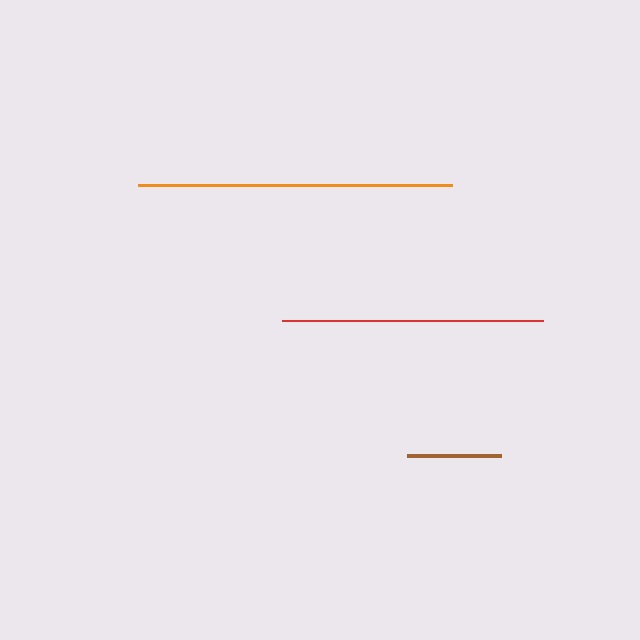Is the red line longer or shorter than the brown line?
The red line is longer than the brown line.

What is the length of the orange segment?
The orange segment is approximately 314 pixels long.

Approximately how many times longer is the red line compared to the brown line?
The red line is approximately 2.8 times the length of the brown line.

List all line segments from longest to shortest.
From longest to shortest: orange, red, brown.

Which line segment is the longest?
The orange line is the longest at approximately 314 pixels.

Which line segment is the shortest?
The brown line is the shortest at approximately 94 pixels.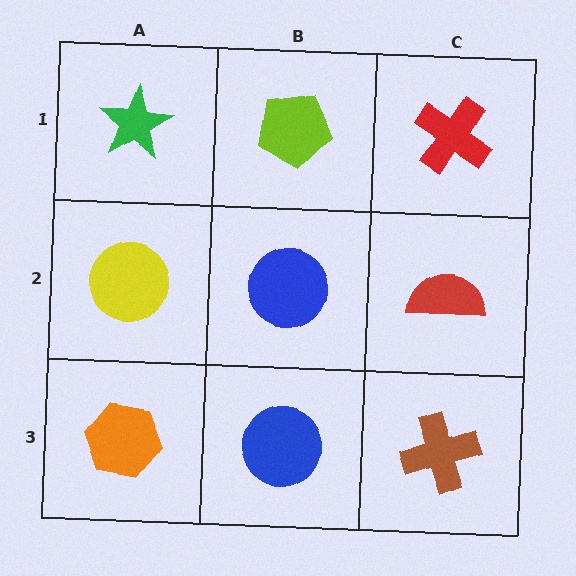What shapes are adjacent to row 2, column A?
A green star (row 1, column A), an orange hexagon (row 3, column A), a blue circle (row 2, column B).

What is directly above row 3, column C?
A red semicircle.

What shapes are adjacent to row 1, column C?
A red semicircle (row 2, column C), a lime pentagon (row 1, column B).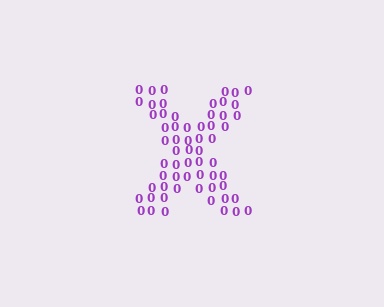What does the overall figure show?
The overall figure shows the letter X.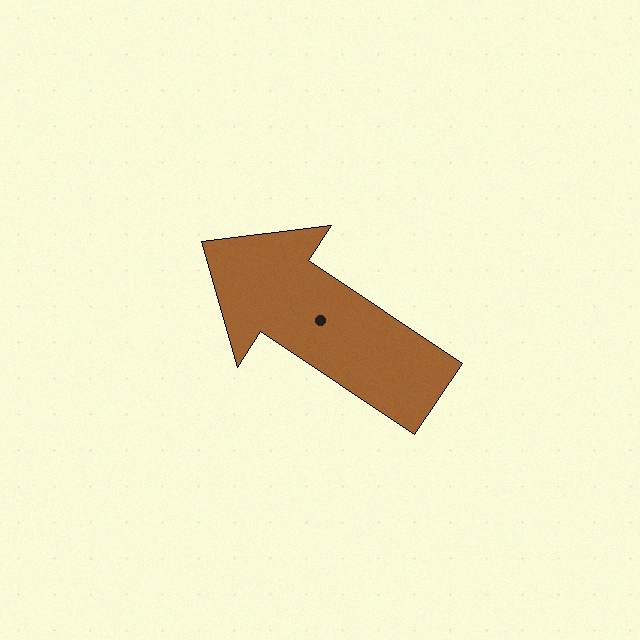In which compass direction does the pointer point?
Northwest.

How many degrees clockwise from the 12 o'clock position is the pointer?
Approximately 304 degrees.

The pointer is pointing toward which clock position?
Roughly 10 o'clock.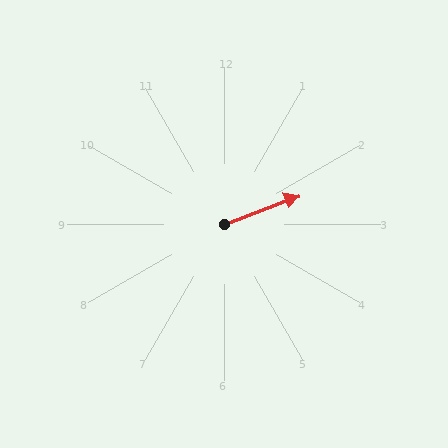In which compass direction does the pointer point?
East.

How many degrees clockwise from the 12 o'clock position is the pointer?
Approximately 69 degrees.